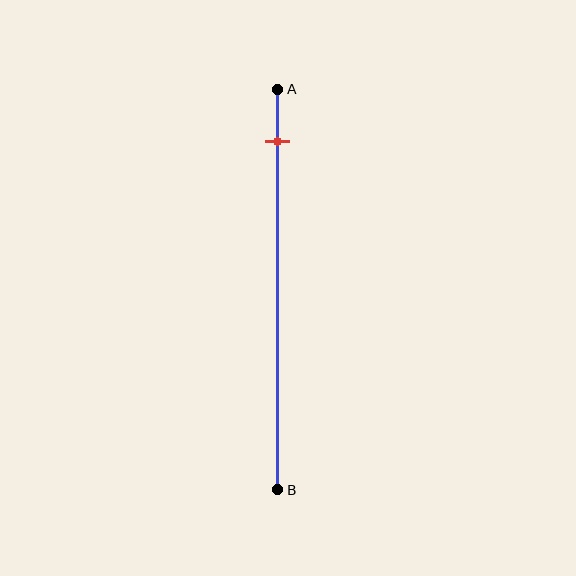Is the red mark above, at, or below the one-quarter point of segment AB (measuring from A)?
The red mark is above the one-quarter point of segment AB.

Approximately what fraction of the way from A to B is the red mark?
The red mark is approximately 15% of the way from A to B.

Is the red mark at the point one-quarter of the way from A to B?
No, the mark is at about 15% from A, not at the 25% one-quarter point.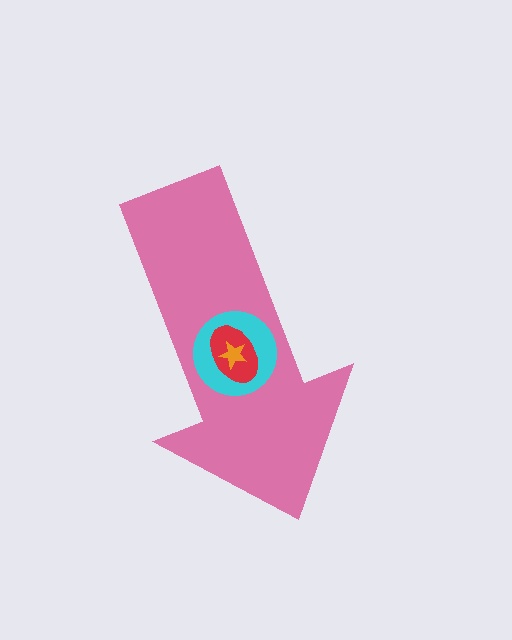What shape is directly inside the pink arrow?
The cyan circle.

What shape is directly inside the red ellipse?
The orange star.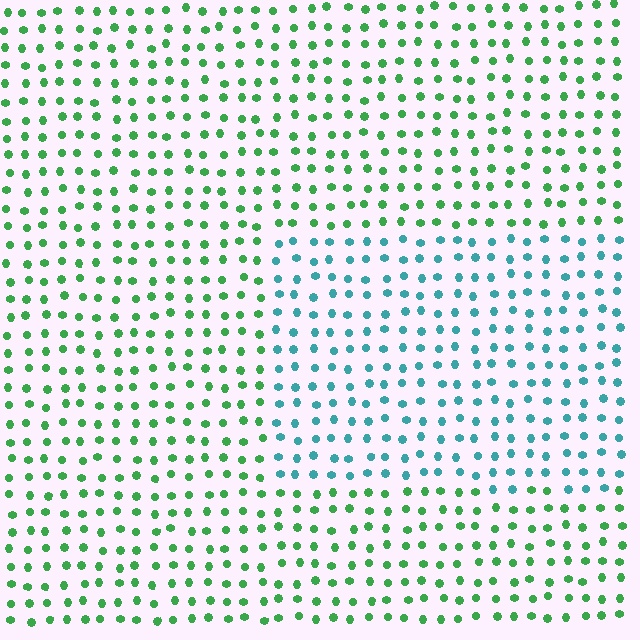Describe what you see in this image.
The image is filled with small green elements in a uniform arrangement. A rectangle-shaped region is visible where the elements are tinted to a slightly different hue, forming a subtle color boundary.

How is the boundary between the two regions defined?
The boundary is defined purely by a slight shift in hue (about 53 degrees). Spacing, size, and orientation are identical on both sides.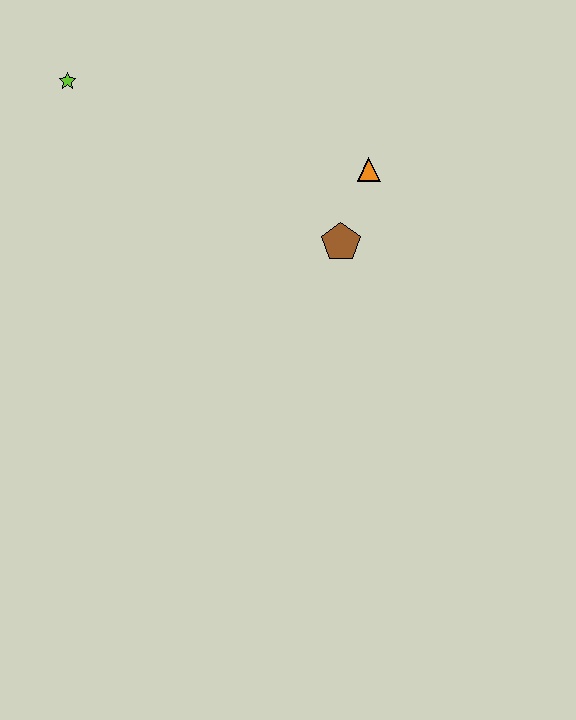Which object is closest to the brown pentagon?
The orange triangle is closest to the brown pentagon.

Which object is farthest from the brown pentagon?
The lime star is farthest from the brown pentagon.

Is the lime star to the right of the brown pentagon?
No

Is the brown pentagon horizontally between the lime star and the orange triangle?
Yes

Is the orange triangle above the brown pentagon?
Yes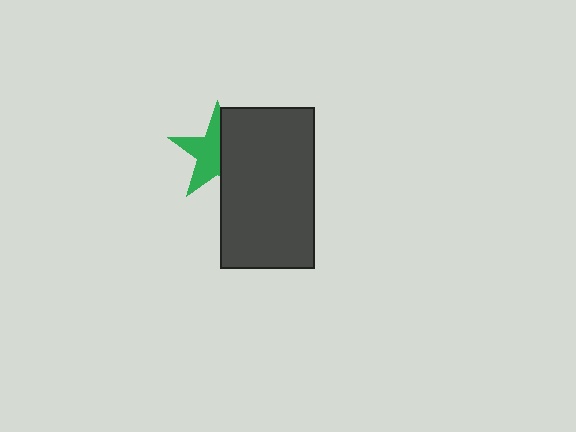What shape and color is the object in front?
The object in front is a dark gray rectangle.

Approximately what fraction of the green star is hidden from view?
Roughly 46% of the green star is hidden behind the dark gray rectangle.